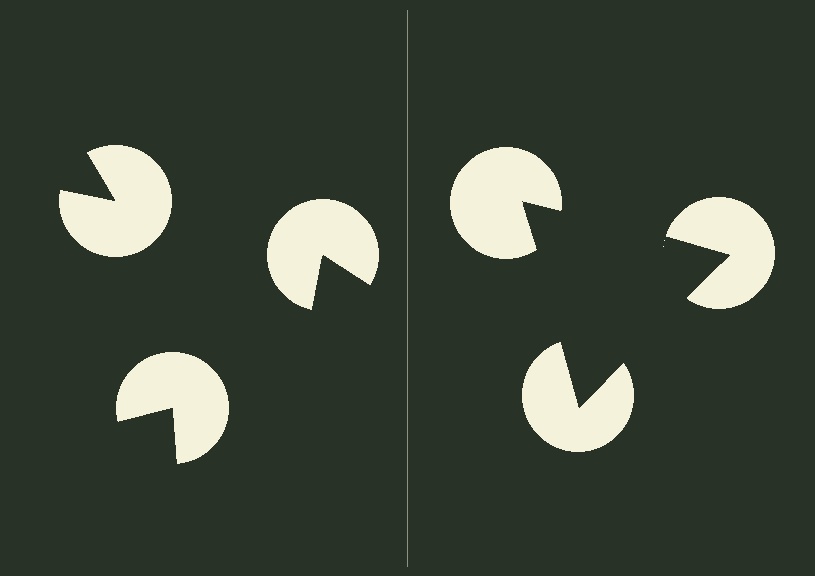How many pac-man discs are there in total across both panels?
6 — 3 on each side.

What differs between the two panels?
The pac-man discs are positioned identically on both sides; only the wedge orientations differ. On the right they align to a triangle; on the left they are misaligned.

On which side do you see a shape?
An illusory triangle appears on the right side. On the left side the wedge cuts are rotated, so no coherent shape forms.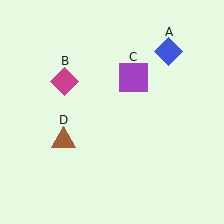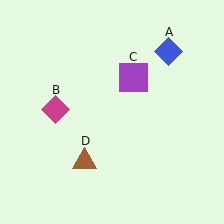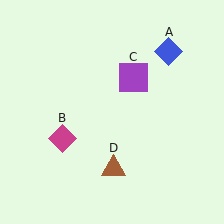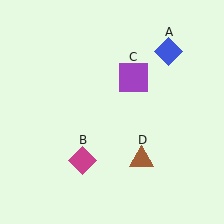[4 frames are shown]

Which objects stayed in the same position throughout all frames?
Blue diamond (object A) and purple square (object C) remained stationary.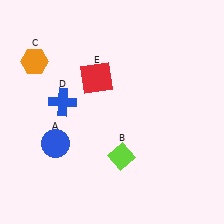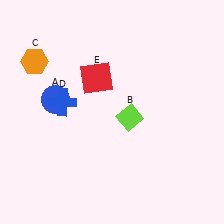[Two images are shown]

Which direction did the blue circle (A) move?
The blue circle (A) moved up.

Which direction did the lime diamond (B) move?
The lime diamond (B) moved up.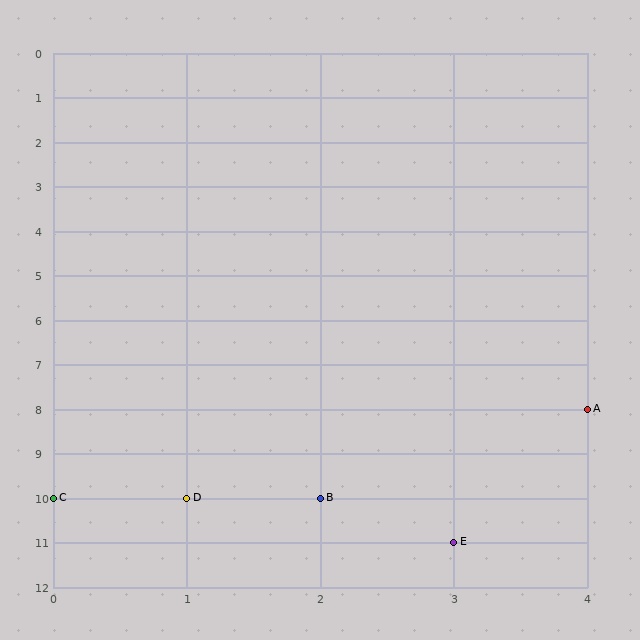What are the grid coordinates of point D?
Point D is at grid coordinates (1, 10).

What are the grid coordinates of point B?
Point B is at grid coordinates (2, 10).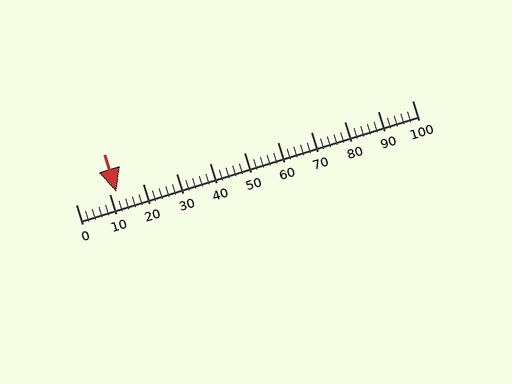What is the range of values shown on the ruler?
The ruler shows values from 0 to 100.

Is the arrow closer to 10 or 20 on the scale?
The arrow is closer to 10.